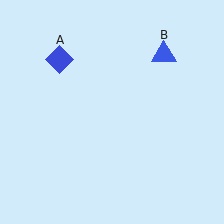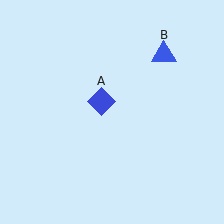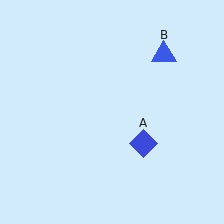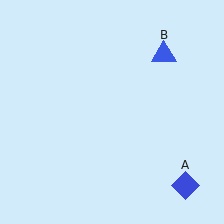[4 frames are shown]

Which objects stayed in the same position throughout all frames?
Blue triangle (object B) remained stationary.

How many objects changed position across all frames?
1 object changed position: blue diamond (object A).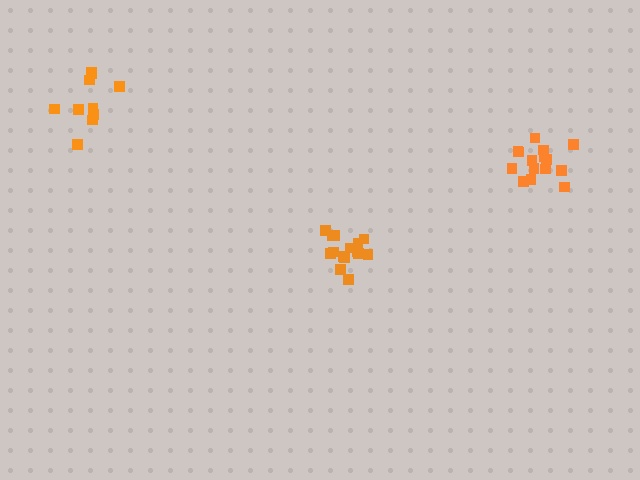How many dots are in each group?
Group 1: 15 dots, Group 2: 15 dots, Group 3: 10 dots (40 total).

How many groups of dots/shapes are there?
There are 3 groups.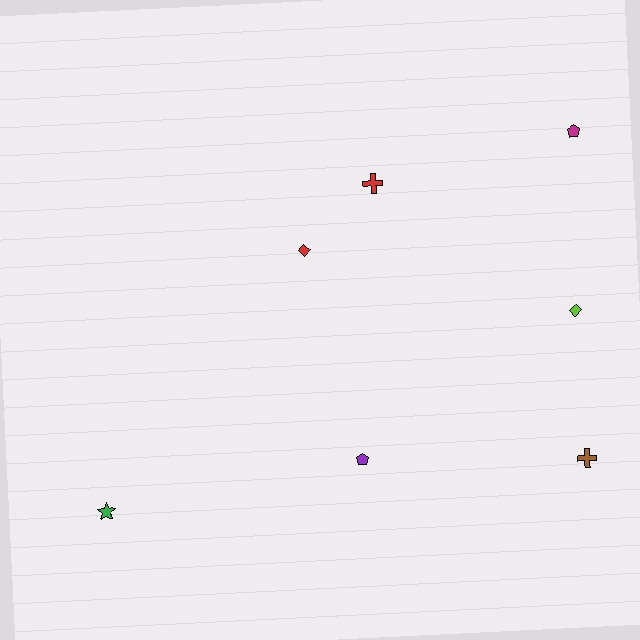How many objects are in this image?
There are 7 objects.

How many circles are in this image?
There are no circles.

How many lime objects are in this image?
There is 1 lime object.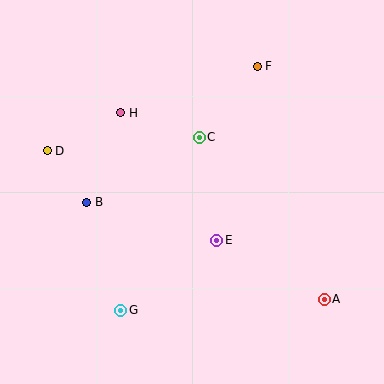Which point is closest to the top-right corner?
Point F is closest to the top-right corner.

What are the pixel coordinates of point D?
Point D is at (47, 151).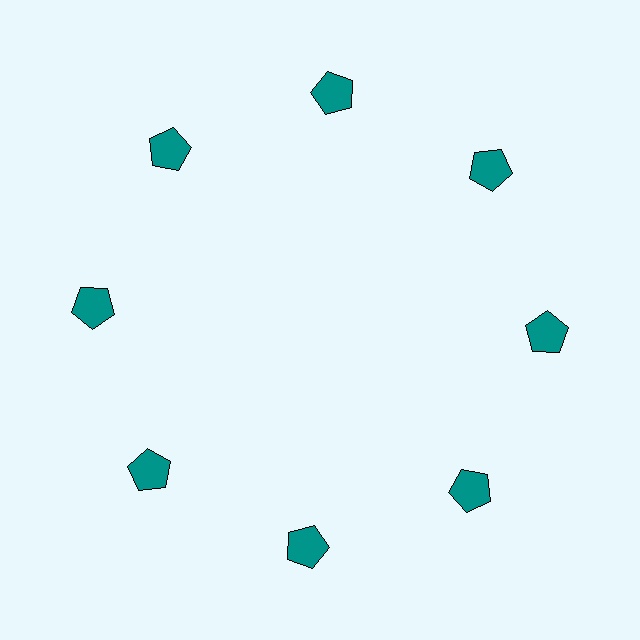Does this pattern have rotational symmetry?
Yes, this pattern has 8-fold rotational symmetry. It looks the same after rotating 45 degrees around the center.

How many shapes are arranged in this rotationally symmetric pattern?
There are 8 shapes, arranged in 8 groups of 1.